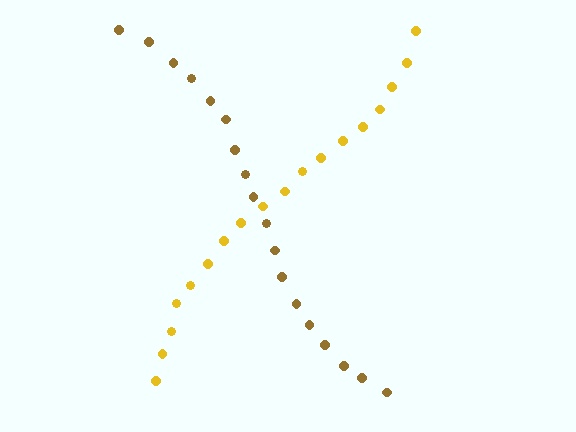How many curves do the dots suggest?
There are 2 distinct paths.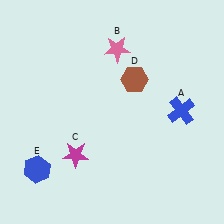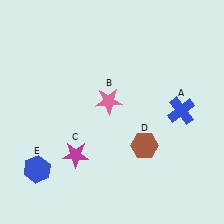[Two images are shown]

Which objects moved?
The objects that moved are: the pink star (B), the brown hexagon (D).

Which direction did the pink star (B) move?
The pink star (B) moved down.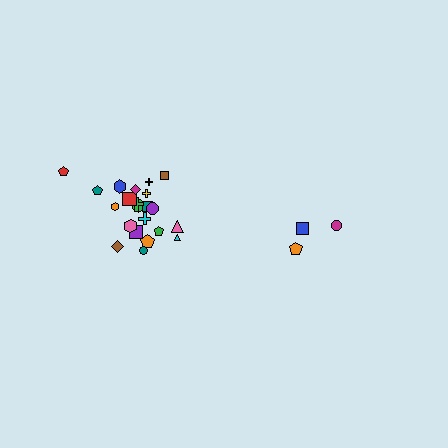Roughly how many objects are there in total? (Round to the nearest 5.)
Roughly 25 objects in total.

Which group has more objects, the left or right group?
The left group.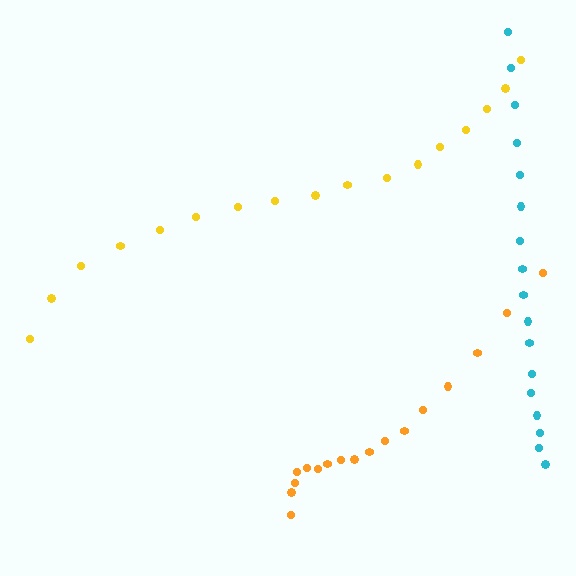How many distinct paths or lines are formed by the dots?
There are 3 distinct paths.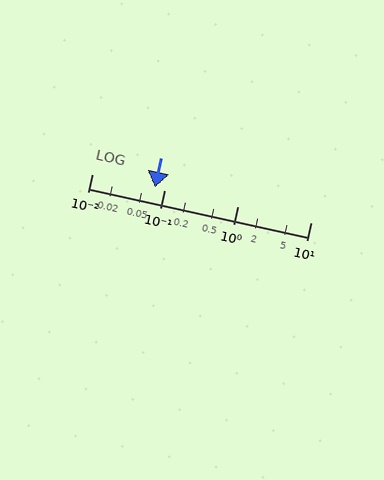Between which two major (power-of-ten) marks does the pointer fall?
The pointer is between 0.01 and 0.1.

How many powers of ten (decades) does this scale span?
The scale spans 3 decades, from 0.01 to 10.